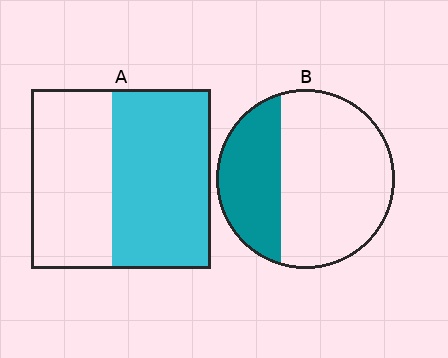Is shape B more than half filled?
No.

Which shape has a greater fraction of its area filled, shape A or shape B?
Shape A.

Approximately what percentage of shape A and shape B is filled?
A is approximately 55% and B is approximately 35%.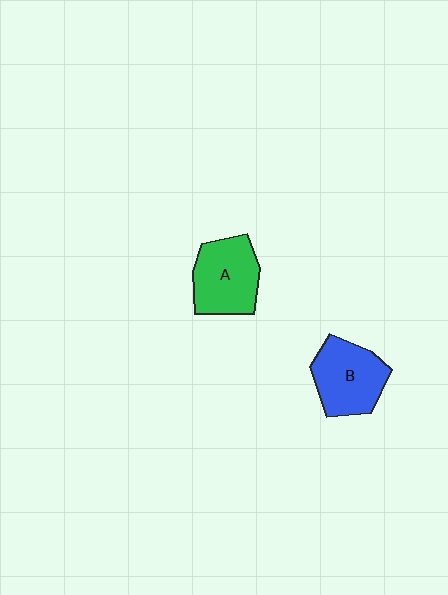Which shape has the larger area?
Shape A (green).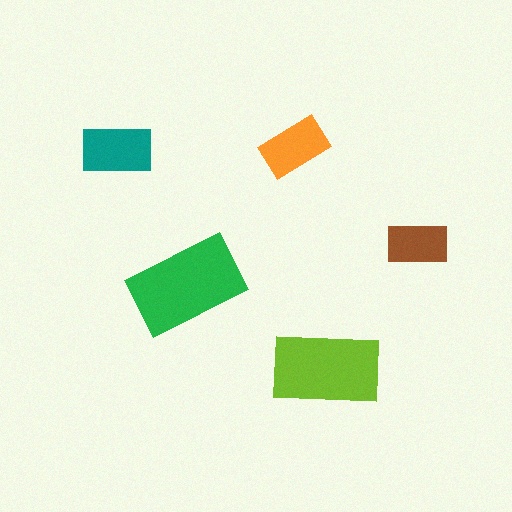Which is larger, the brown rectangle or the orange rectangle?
The orange one.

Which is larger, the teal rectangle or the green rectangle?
The green one.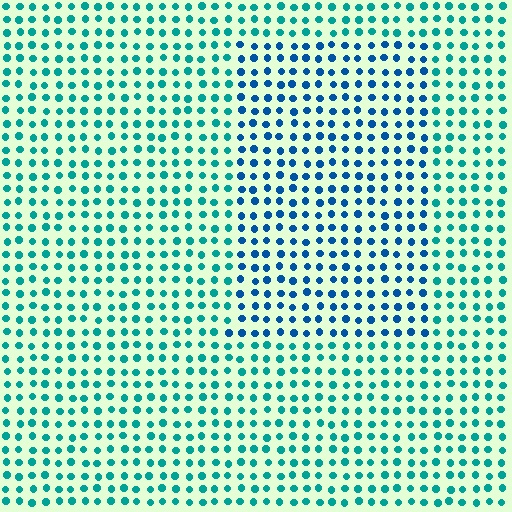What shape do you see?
I see a rectangle.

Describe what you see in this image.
The image is filled with small teal elements in a uniform arrangement. A rectangle-shaped region is visible where the elements are tinted to a slightly different hue, forming a subtle color boundary.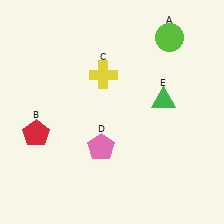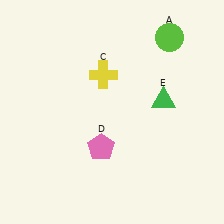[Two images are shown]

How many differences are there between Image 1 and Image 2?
There is 1 difference between the two images.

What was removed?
The red pentagon (B) was removed in Image 2.